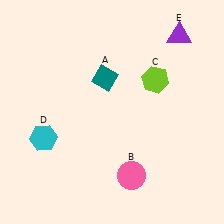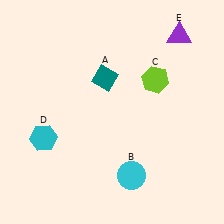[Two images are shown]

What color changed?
The circle (B) changed from pink in Image 1 to cyan in Image 2.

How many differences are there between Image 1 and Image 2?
There is 1 difference between the two images.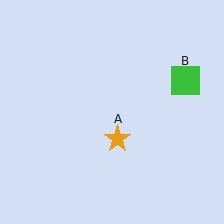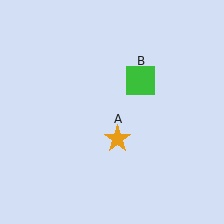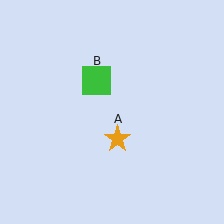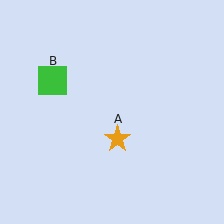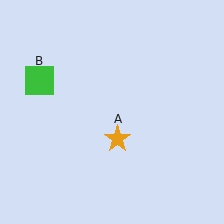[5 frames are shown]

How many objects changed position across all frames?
1 object changed position: green square (object B).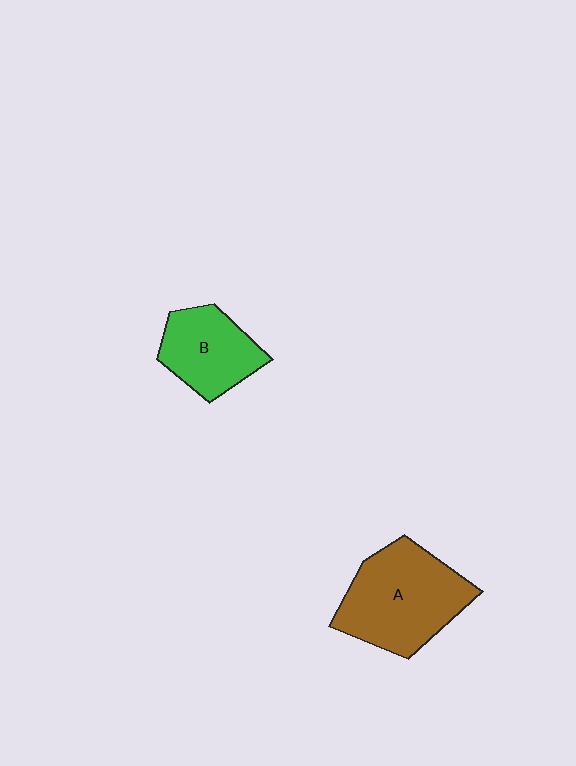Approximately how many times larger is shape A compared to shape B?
Approximately 1.5 times.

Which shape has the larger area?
Shape A (brown).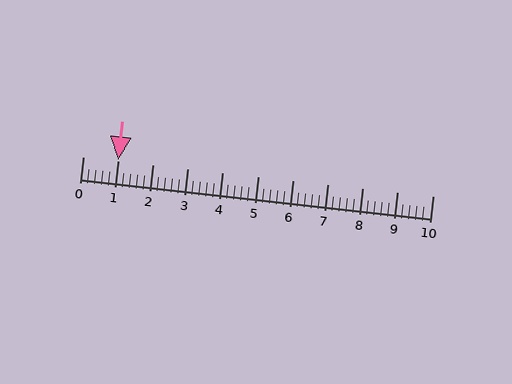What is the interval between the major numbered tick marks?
The major tick marks are spaced 1 units apart.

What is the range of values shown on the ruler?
The ruler shows values from 0 to 10.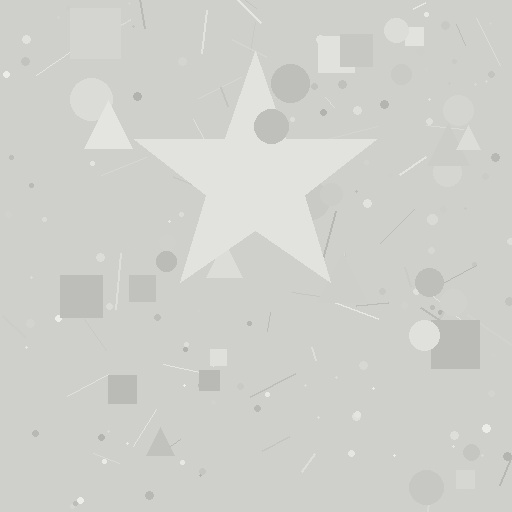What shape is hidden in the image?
A star is hidden in the image.